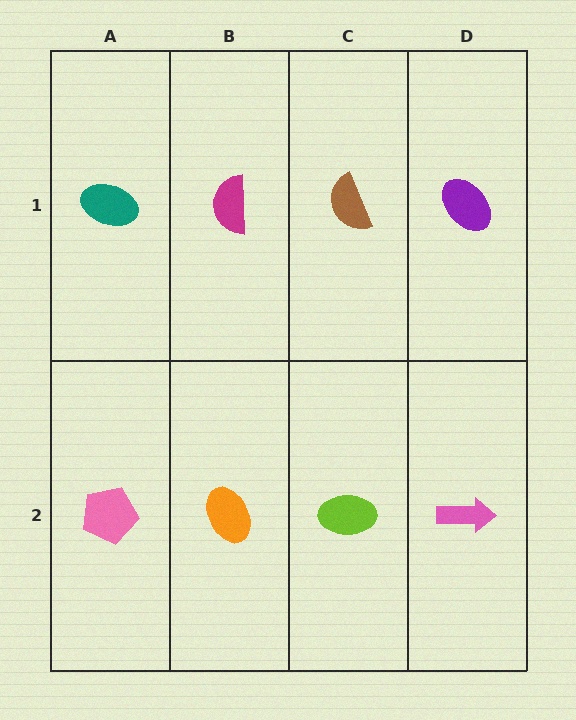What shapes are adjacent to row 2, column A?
A teal ellipse (row 1, column A), an orange ellipse (row 2, column B).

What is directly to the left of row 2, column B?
A pink pentagon.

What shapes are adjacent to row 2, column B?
A magenta semicircle (row 1, column B), a pink pentagon (row 2, column A), a lime ellipse (row 2, column C).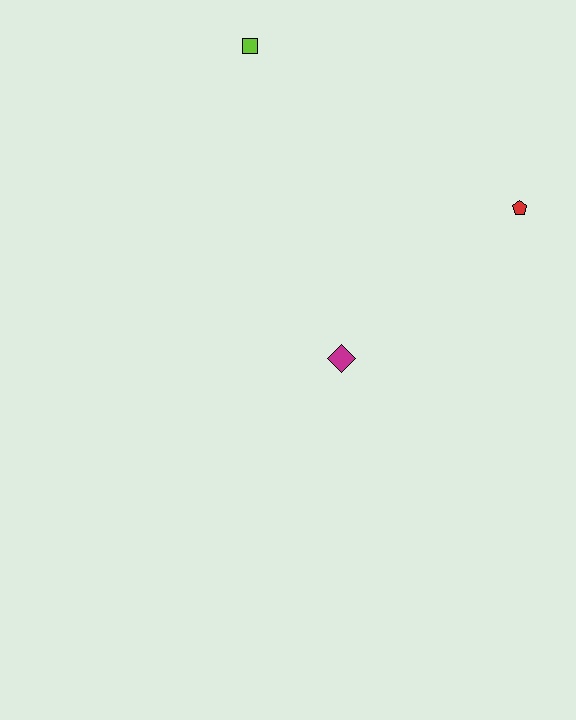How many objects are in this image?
There are 3 objects.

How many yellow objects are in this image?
There are no yellow objects.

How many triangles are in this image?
There are no triangles.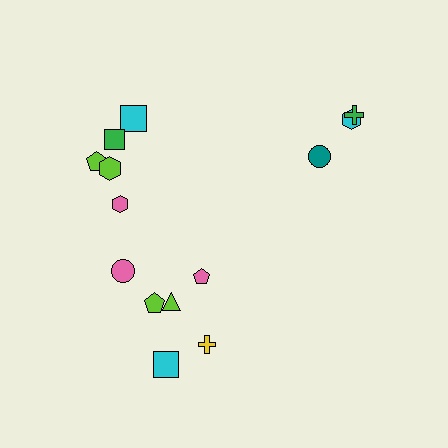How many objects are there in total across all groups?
There are 14 objects.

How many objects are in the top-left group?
There are 5 objects.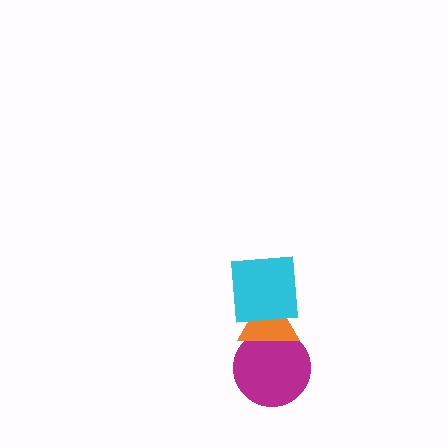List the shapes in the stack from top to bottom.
From top to bottom: the cyan square, the orange triangle, the magenta circle.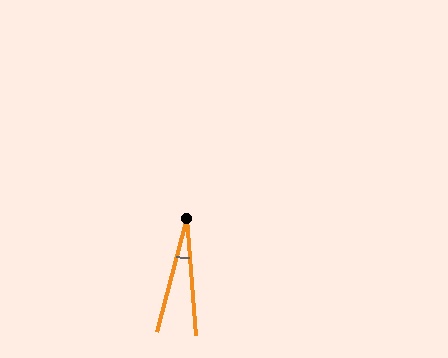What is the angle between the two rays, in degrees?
Approximately 19 degrees.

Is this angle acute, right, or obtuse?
It is acute.